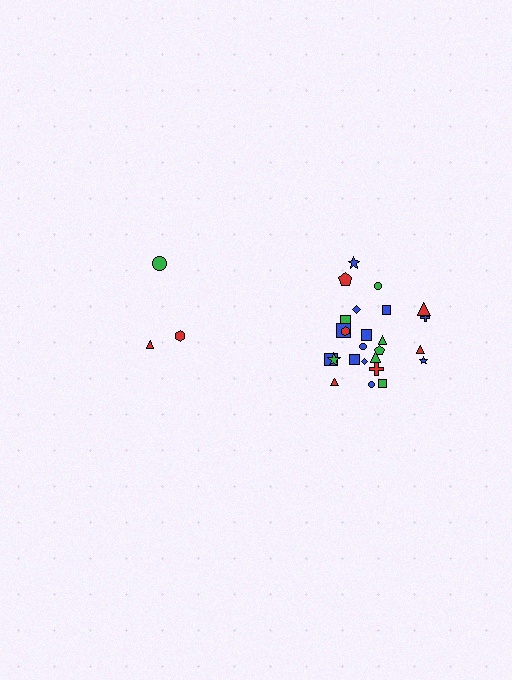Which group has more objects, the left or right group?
The right group.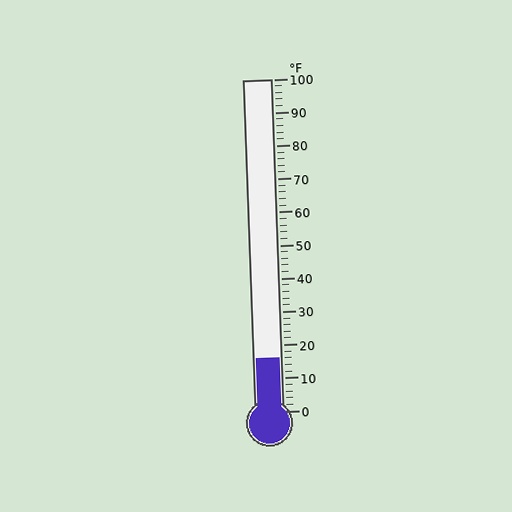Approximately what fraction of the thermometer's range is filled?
The thermometer is filled to approximately 15% of its range.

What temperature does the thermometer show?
The thermometer shows approximately 16°F.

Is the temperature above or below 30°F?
The temperature is below 30°F.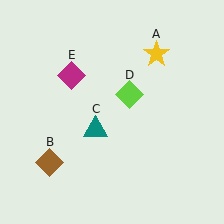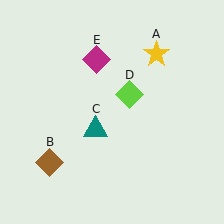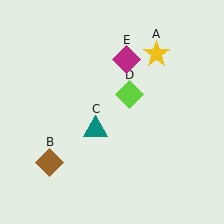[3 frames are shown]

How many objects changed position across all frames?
1 object changed position: magenta diamond (object E).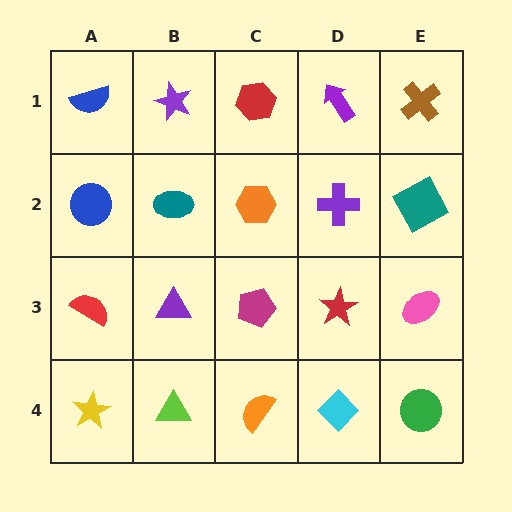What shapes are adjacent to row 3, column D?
A purple cross (row 2, column D), a cyan diamond (row 4, column D), a magenta pentagon (row 3, column C), a pink ellipse (row 3, column E).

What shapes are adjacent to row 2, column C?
A red hexagon (row 1, column C), a magenta pentagon (row 3, column C), a teal ellipse (row 2, column B), a purple cross (row 2, column D).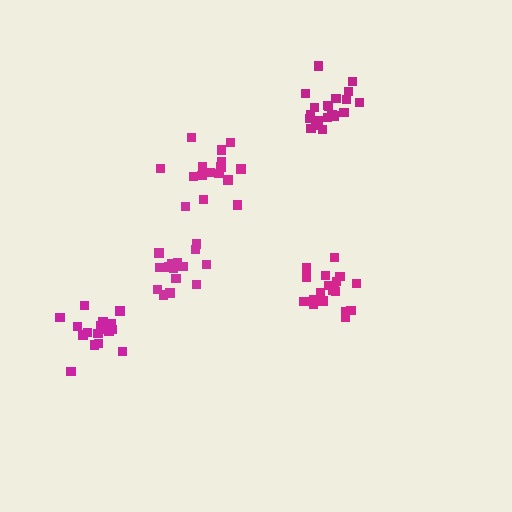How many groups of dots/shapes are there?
There are 5 groups.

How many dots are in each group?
Group 1: 15 dots, Group 2: 18 dots, Group 3: 20 dots, Group 4: 20 dots, Group 5: 18 dots (91 total).